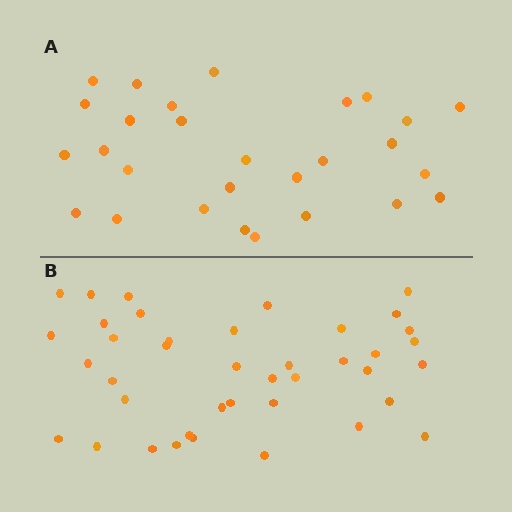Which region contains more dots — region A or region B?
Region B (the bottom region) has more dots.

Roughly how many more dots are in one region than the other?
Region B has roughly 12 or so more dots than region A.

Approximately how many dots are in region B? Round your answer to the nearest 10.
About 40 dots.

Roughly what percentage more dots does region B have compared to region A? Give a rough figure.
About 45% more.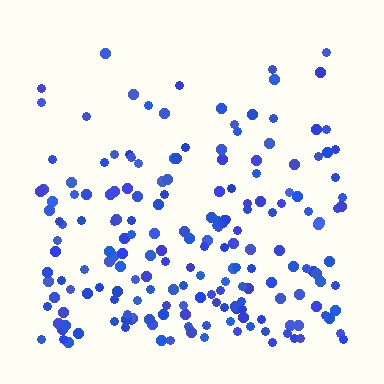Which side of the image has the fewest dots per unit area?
The top.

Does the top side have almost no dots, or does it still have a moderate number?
Still a moderate number, just noticeably fewer than the bottom.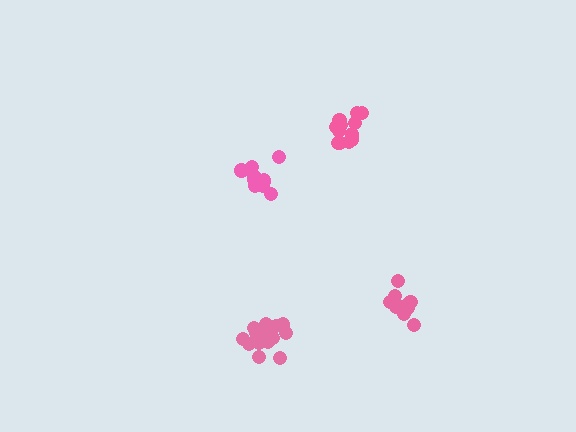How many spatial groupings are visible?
There are 4 spatial groupings.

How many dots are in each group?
Group 1: 10 dots, Group 2: 15 dots, Group 3: 16 dots, Group 4: 12 dots (53 total).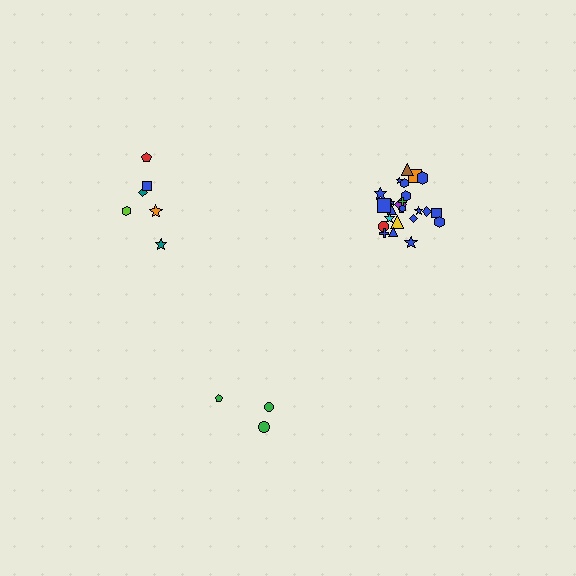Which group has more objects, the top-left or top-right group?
The top-right group.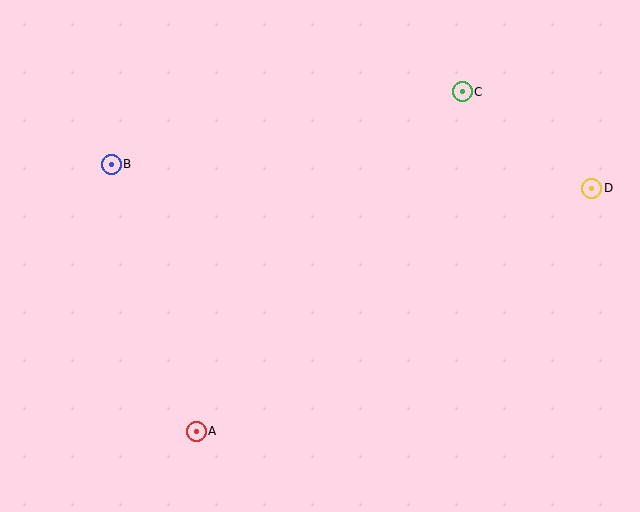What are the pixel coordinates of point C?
Point C is at (462, 92).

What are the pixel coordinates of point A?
Point A is at (196, 431).